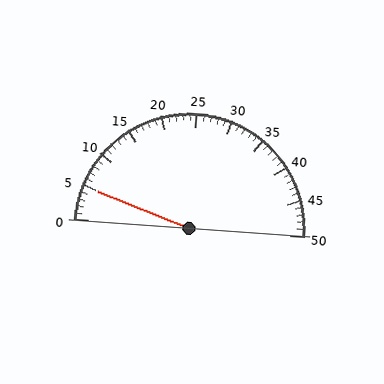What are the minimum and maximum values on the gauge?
The gauge ranges from 0 to 50.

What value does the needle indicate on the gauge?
The needle indicates approximately 5.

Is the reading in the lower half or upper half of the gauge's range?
The reading is in the lower half of the range (0 to 50).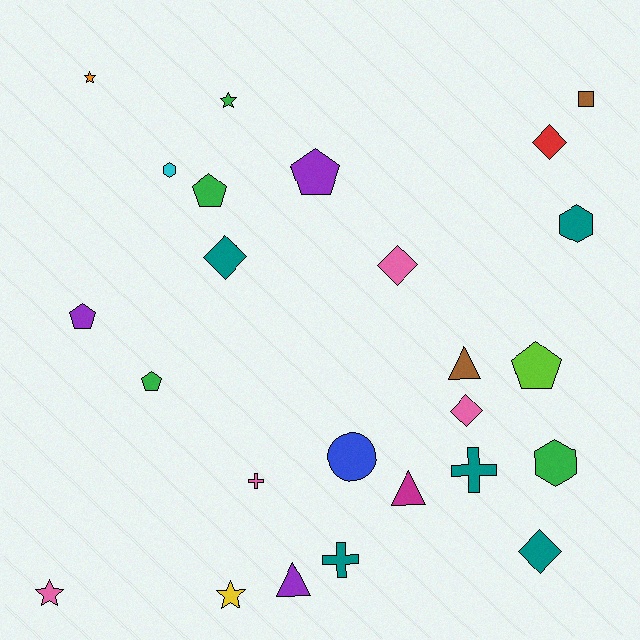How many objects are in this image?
There are 25 objects.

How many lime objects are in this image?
There is 1 lime object.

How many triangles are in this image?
There are 3 triangles.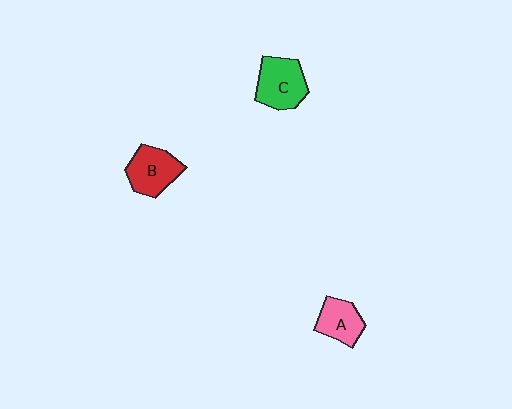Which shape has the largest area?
Shape C (green).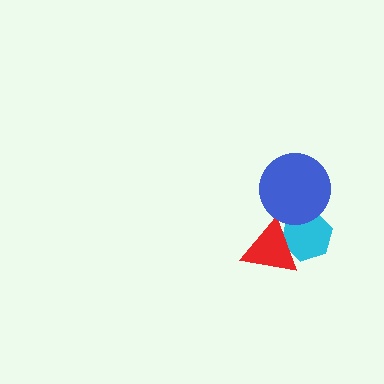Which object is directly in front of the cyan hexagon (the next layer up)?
The red triangle is directly in front of the cyan hexagon.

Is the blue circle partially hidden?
No, no other shape covers it.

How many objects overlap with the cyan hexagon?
2 objects overlap with the cyan hexagon.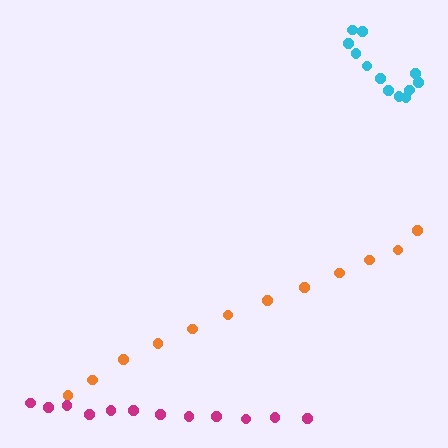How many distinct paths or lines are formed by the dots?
There are 3 distinct paths.